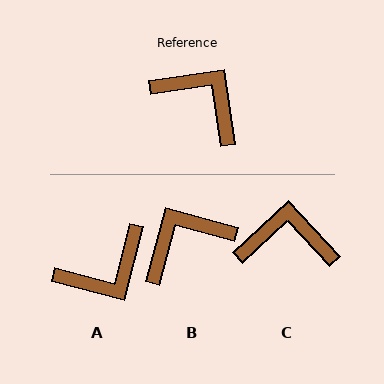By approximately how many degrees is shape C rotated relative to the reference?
Approximately 35 degrees counter-clockwise.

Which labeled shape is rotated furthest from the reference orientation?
A, about 113 degrees away.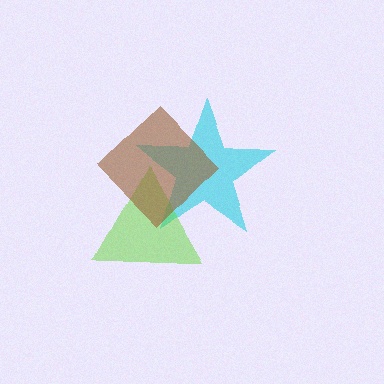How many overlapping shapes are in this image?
There are 3 overlapping shapes in the image.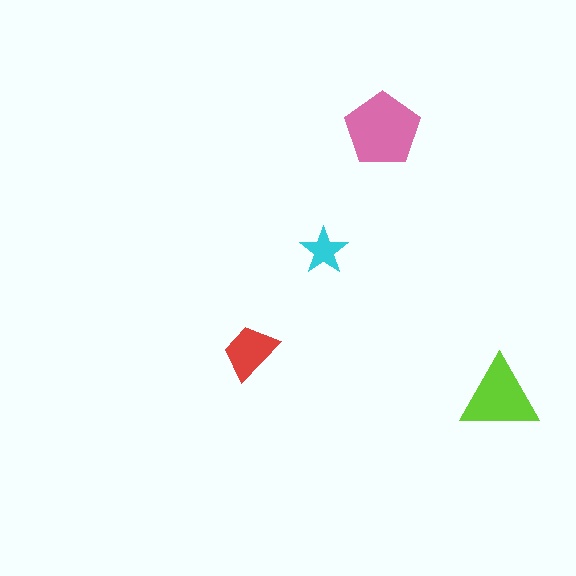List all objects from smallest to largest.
The cyan star, the red trapezoid, the lime triangle, the pink pentagon.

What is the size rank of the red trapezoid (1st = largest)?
3rd.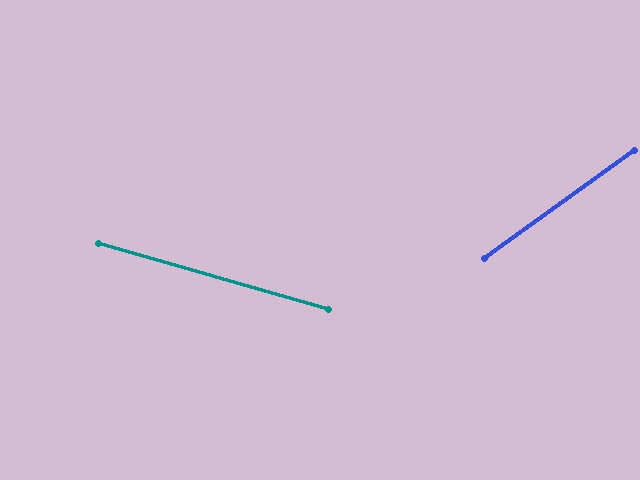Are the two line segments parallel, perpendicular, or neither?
Neither parallel nor perpendicular — they differ by about 52°.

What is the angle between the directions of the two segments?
Approximately 52 degrees.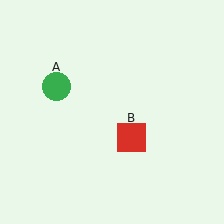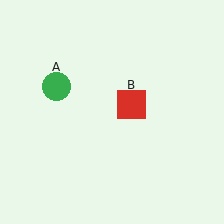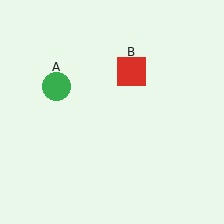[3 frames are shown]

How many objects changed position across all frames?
1 object changed position: red square (object B).